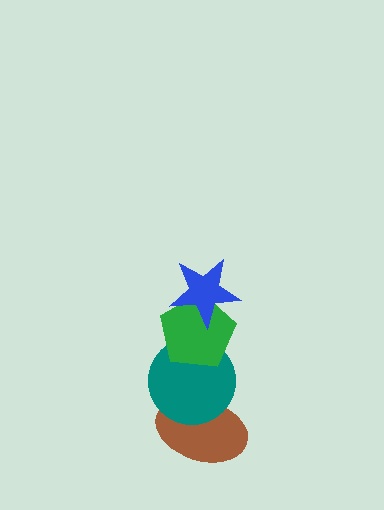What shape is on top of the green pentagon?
The blue star is on top of the green pentagon.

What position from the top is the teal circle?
The teal circle is 3rd from the top.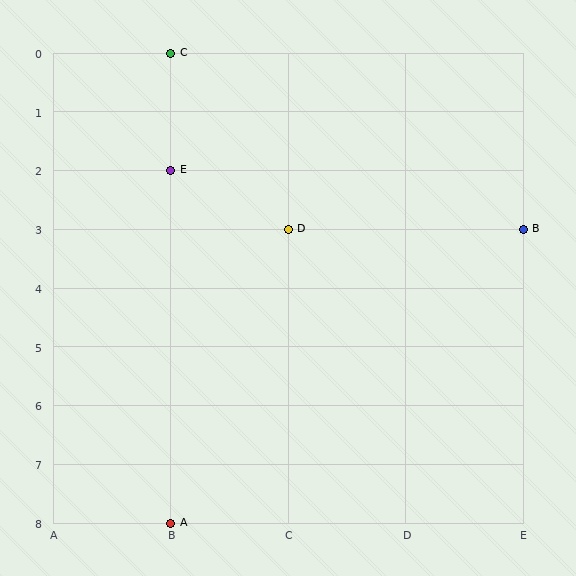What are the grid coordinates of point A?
Point A is at grid coordinates (B, 8).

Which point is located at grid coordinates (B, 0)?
Point C is at (B, 0).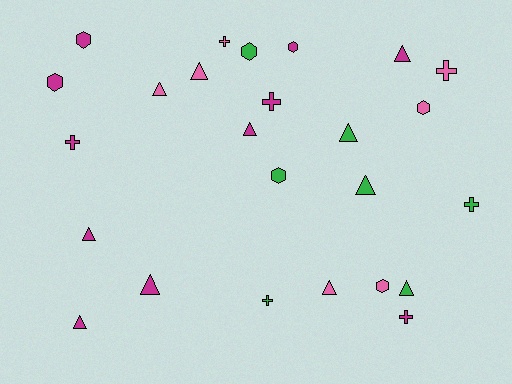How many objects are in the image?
There are 25 objects.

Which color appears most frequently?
Magenta, with 11 objects.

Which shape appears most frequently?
Triangle, with 11 objects.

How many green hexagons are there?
There are 2 green hexagons.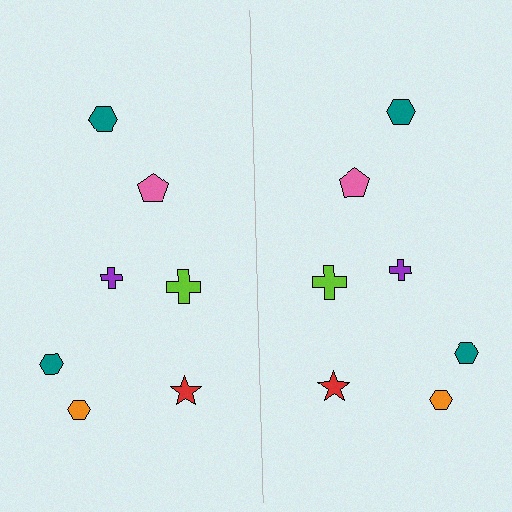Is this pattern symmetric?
Yes, this pattern has bilateral (reflection) symmetry.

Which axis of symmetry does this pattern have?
The pattern has a vertical axis of symmetry running through the center of the image.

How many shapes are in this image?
There are 14 shapes in this image.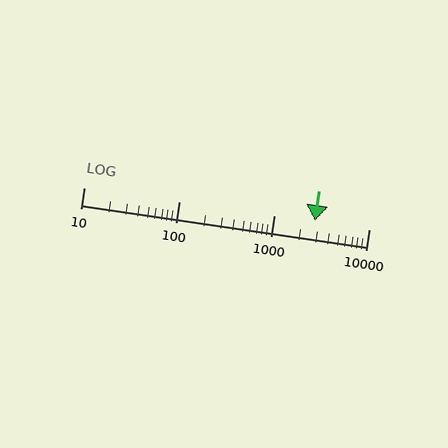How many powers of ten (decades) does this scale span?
The scale spans 3 decades, from 10 to 10000.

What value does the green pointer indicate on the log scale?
The pointer indicates approximately 2700.